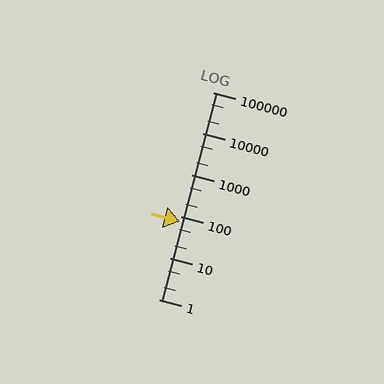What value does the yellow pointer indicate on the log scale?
The pointer indicates approximately 74.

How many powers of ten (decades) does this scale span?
The scale spans 5 decades, from 1 to 100000.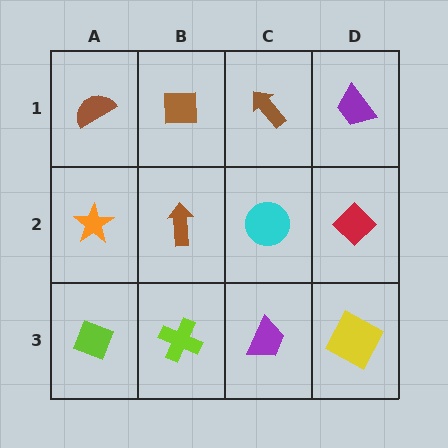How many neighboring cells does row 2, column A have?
3.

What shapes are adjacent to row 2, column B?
A brown square (row 1, column B), a lime cross (row 3, column B), an orange star (row 2, column A), a cyan circle (row 2, column C).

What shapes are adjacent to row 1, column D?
A red diamond (row 2, column D), a brown arrow (row 1, column C).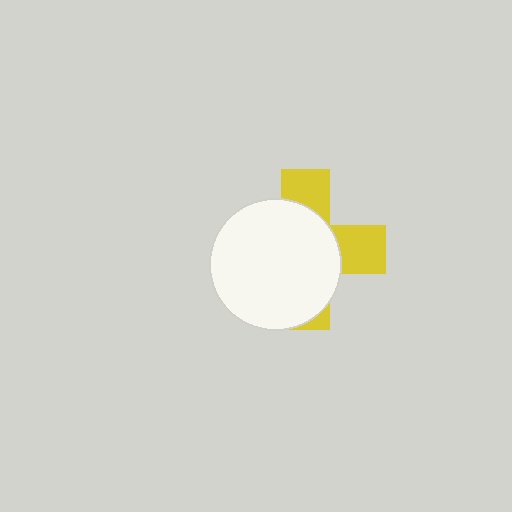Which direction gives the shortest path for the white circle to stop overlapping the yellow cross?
Moving toward the lower-left gives the shortest separation.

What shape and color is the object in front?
The object in front is a white circle.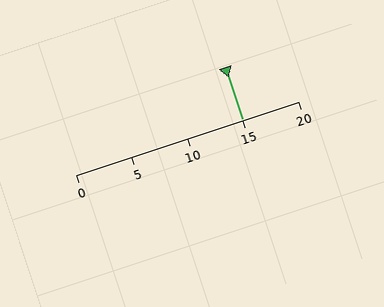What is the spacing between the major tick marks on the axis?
The major ticks are spaced 5 apart.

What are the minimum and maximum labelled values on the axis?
The axis runs from 0 to 20.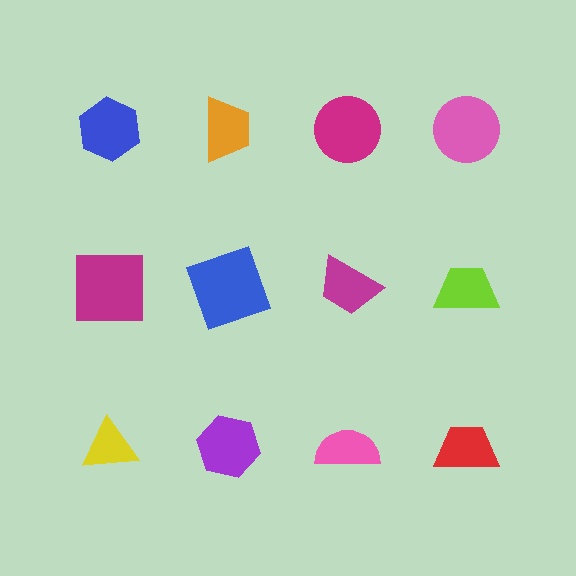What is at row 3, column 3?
A pink semicircle.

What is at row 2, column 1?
A magenta square.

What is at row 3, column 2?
A purple hexagon.